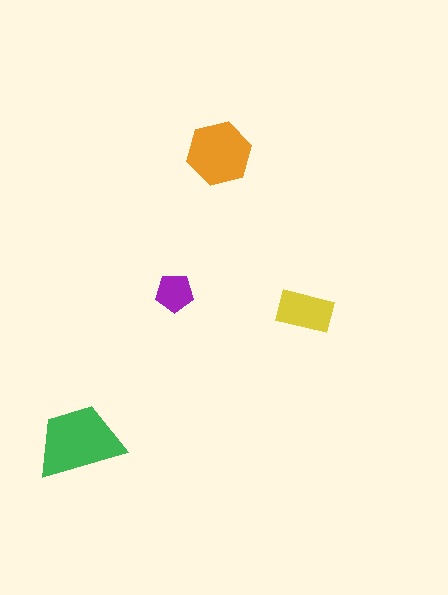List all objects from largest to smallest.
The green trapezoid, the orange hexagon, the yellow rectangle, the purple pentagon.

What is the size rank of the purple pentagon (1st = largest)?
4th.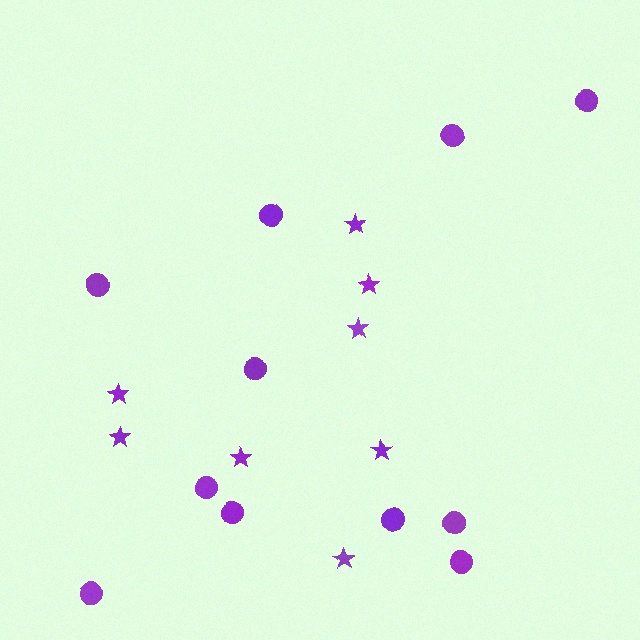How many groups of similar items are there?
There are 2 groups: one group of stars (8) and one group of circles (11).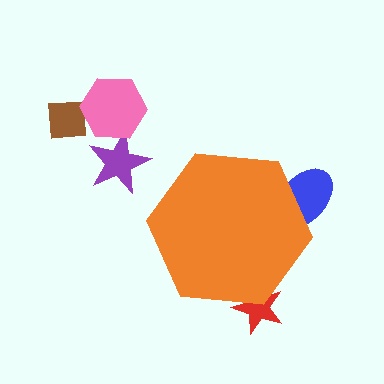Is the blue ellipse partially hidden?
Yes, the blue ellipse is partially hidden behind the orange hexagon.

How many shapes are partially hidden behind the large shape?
2 shapes are partially hidden.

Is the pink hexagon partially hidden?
No, the pink hexagon is fully visible.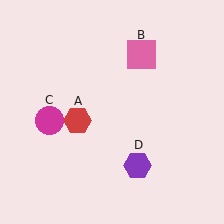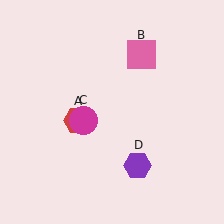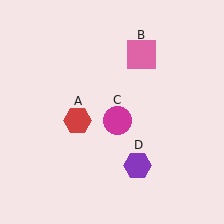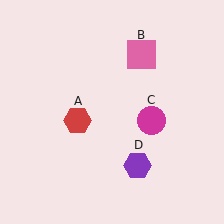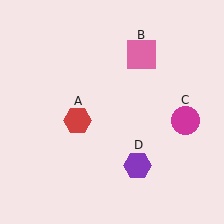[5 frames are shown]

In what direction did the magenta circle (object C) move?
The magenta circle (object C) moved right.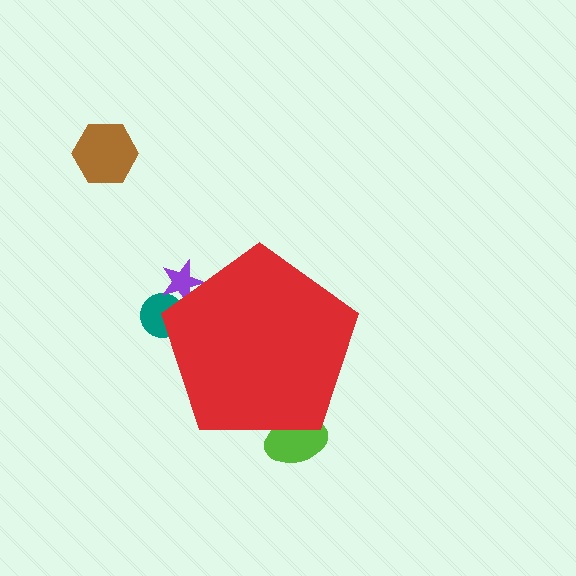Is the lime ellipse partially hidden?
Yes, the lime ellipse is partially hidden behind the red pentagon.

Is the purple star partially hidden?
Yes, the purple star is partially hidden behind the red pentagon.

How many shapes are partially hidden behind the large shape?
3 shapes are partially hidden.